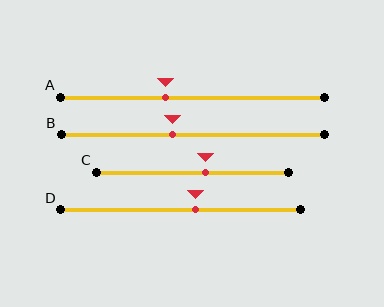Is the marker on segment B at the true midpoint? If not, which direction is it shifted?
No, the marker on segment B is shifted to the left by about 8% of the segment length.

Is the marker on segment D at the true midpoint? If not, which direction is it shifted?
No, the marker on segment D is shifted to the right by about 6% of the segment length.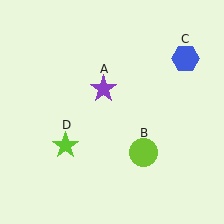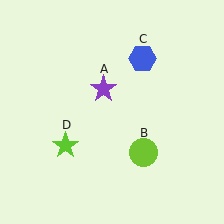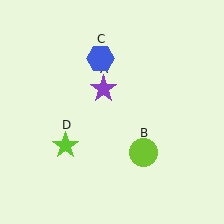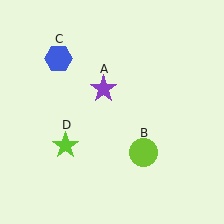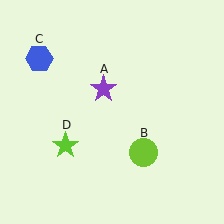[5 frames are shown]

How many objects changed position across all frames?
1 object changed position: blue hexagon (object C).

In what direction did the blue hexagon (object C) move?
The blue hexagon (object C) moved left.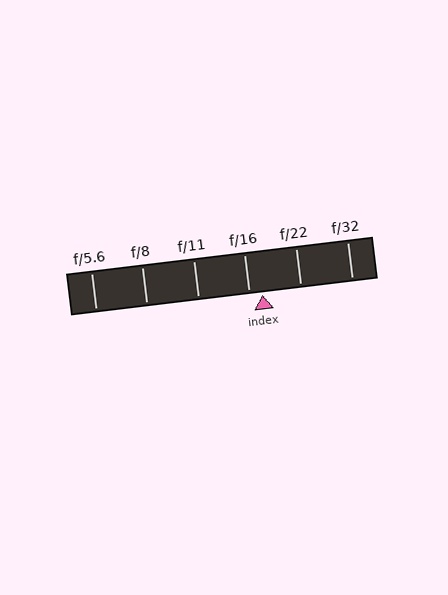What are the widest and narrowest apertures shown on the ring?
The widest aperture shown is f/5.6 and the narrowest is f/32.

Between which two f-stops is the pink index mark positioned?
The index mark is between f/16 and f/22.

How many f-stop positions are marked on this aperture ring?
There are 6 f-stop positions marked.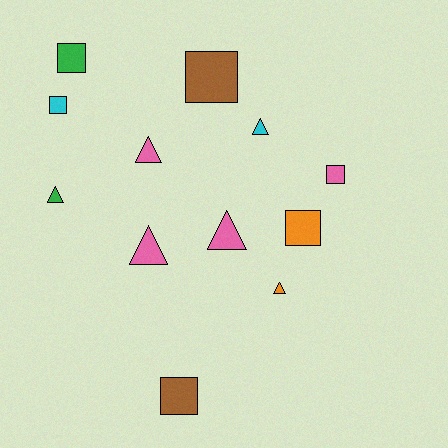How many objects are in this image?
There are 12 objects.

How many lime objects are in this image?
There are no lime objects.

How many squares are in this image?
There are 6 squares.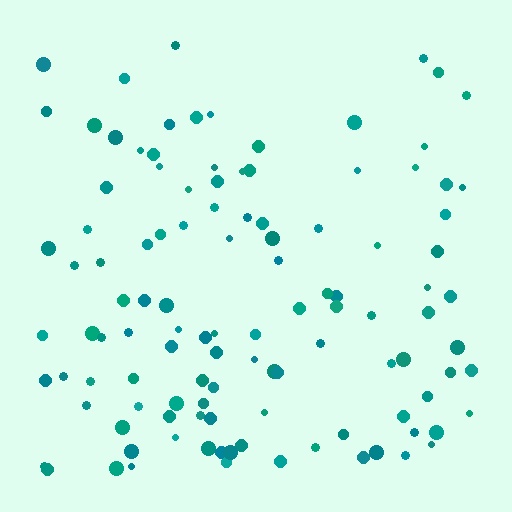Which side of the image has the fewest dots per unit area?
The top.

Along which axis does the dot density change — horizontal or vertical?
Vertical.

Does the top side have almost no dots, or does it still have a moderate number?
Still a moderate number, just noticeably fewer than the bottom.